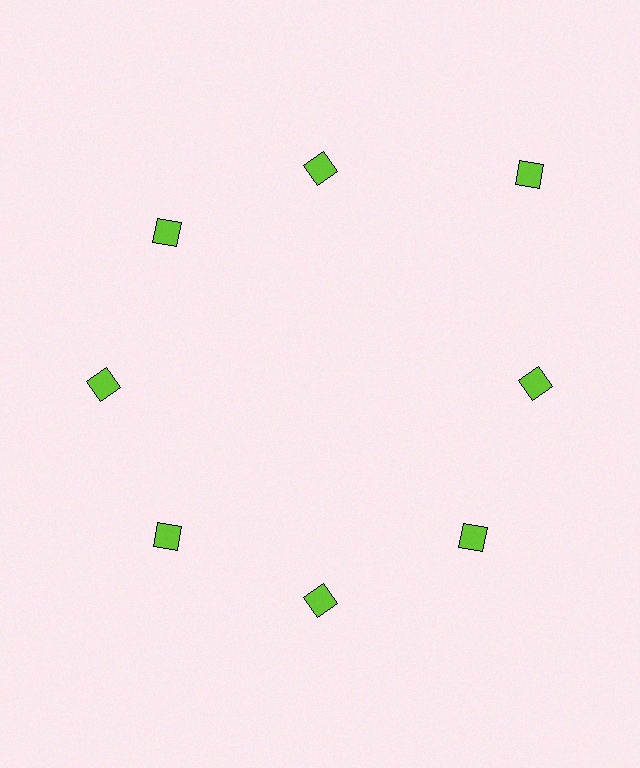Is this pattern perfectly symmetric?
No. The 8 lime diamonds are arranged in a ring, but one element near the 2 o'clock position is pushed outward from the center, breaking the 8-fold rotational symmetry.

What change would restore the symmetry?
The symmetry would be restored by moving it inward, back onto the ring so that all 8 diamonds sit at equal angles and equal distance from the center.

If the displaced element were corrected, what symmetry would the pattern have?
It would have 8-fold rotational symmetry — the pattern would map onto itself every 45 degrees.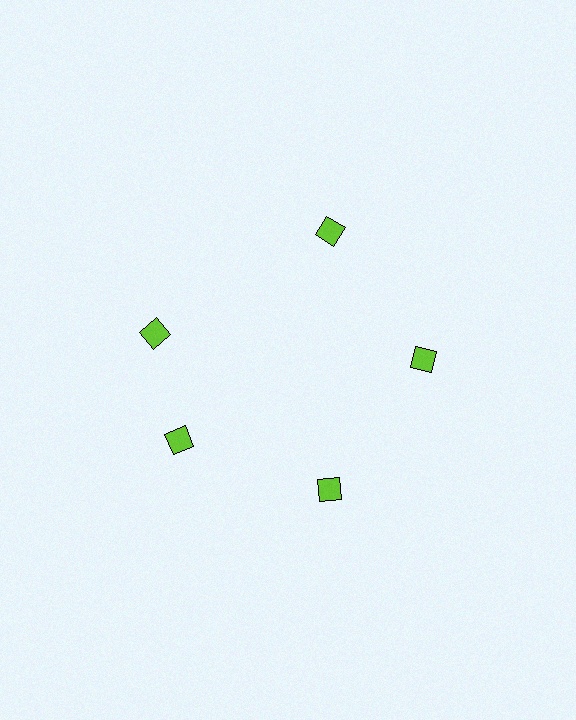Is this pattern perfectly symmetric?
No. The 5 lime diamonds are arranged in a ring, but one element near the 10 o'clock position is rotated out of alignment along the ring, breaking the 5-fold rotational symmetry.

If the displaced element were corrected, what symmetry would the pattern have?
It would have 5-fold rotational symmetry — the pattern would map onto itself every 72 degrees.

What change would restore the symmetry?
The symmetry would be restored by rotating it back into even spacing with its neighbors so that all 5 diamonds sit at equal angles and equal distance from the center.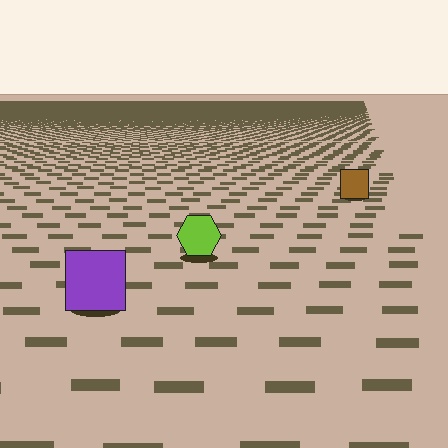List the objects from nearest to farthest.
From nearest to farthest: the purple square, the lime hexagon, the brown square.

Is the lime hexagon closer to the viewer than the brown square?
Yes. The lime hexagon is closer — you can tell from the texture gradient: the ground texture is coarser near it.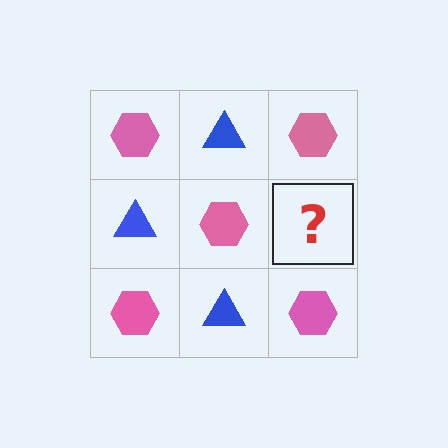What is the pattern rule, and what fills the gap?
The rule is that it alternates pink hexagon and blue triangle in a checkerboard pattern. The gap should be filled with a blue triangle.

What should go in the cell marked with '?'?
The missing cell should contain a blue triangle.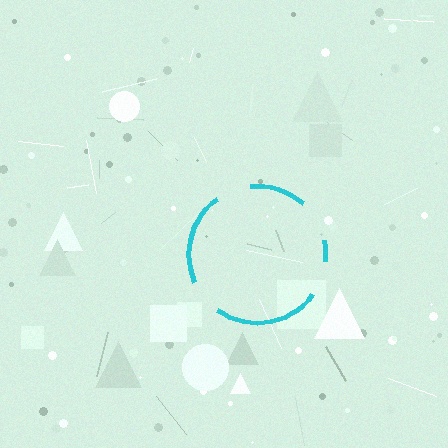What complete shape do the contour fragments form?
The contour fragments form a circle.